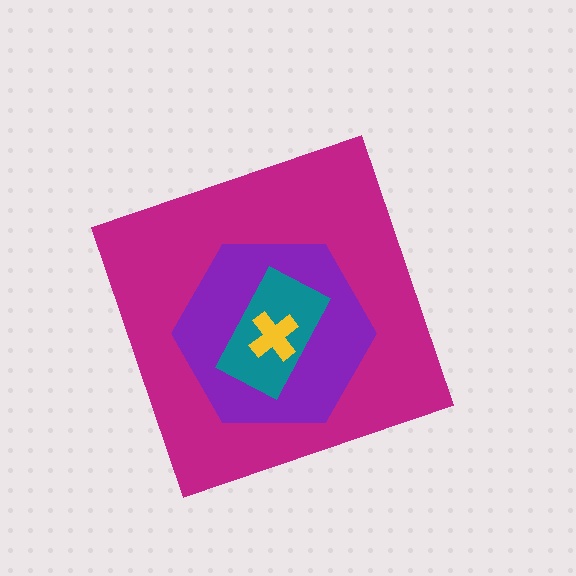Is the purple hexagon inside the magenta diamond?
Yes.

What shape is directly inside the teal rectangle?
The yellow cross.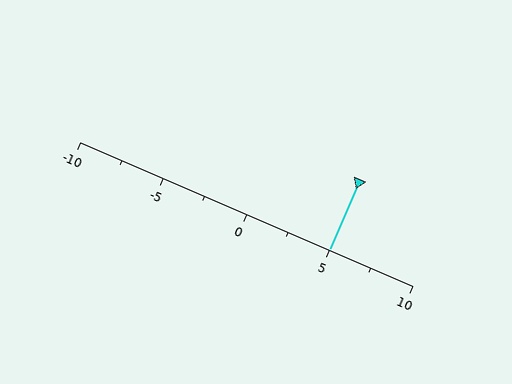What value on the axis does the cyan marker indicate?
The marker indicates approximately 5.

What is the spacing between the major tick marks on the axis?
The major ticks are spaced 5 apart.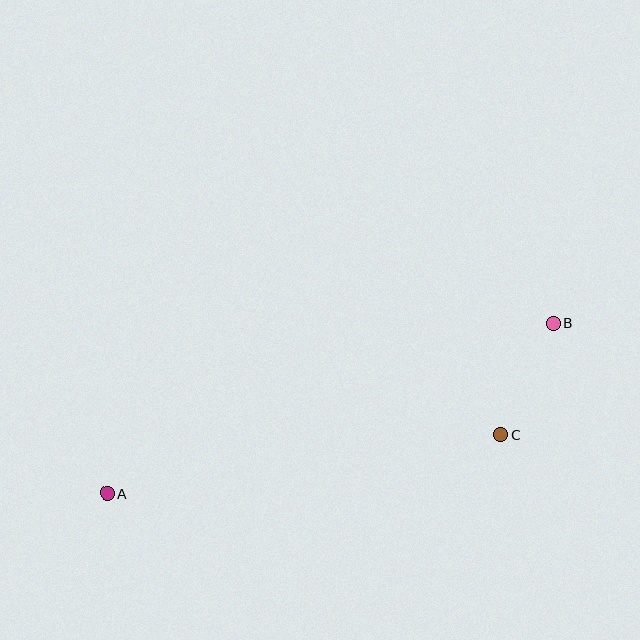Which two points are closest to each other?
Points B and C are closest to each other.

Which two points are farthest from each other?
Points A and B are farthest from each other.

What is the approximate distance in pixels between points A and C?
The distance between A and C is approximately 398 pixels.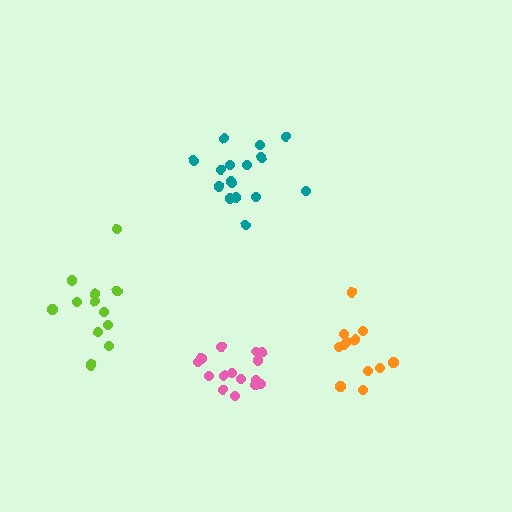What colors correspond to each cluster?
The clusters are colored: orange, teal, lime, pink.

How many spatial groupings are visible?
There are 4 spatial groupings.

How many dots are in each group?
Group 1: 12 dots, Group 2: 16 dots, Group 3: 13 dots, Group 4: 15 dots (56 total).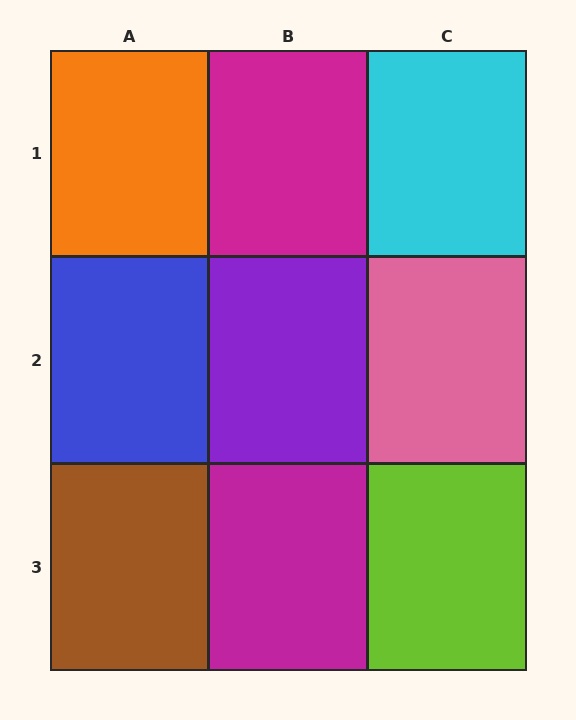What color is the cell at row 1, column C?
Cyan.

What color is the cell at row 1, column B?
Magenta.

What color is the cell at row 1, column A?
Orange.